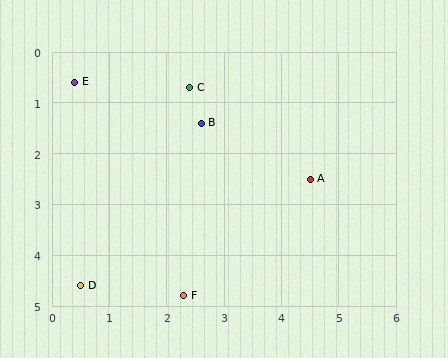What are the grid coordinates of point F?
Point F is at approximately (2.3, 4.8).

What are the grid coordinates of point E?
Point E is at approximately (0.4, 0.6).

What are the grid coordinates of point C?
Point C is at approximately (2.4, 0.7).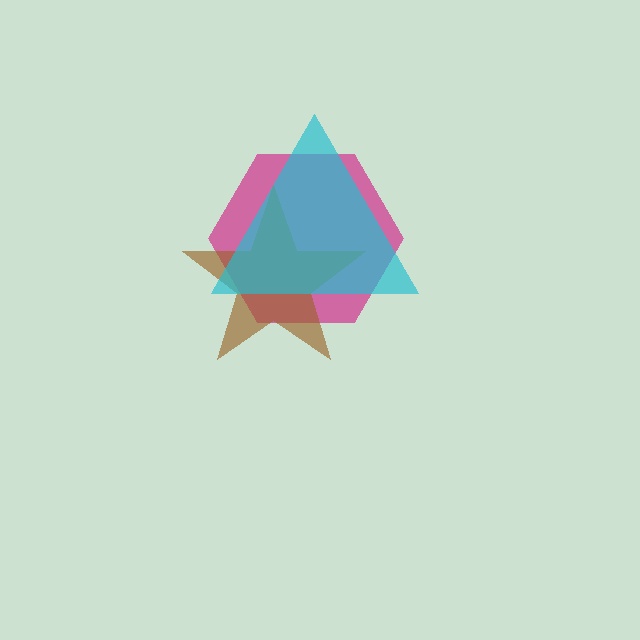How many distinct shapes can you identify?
There are 3 distinct shapes: a magenta hexagon, a brown star, a cyan triangle.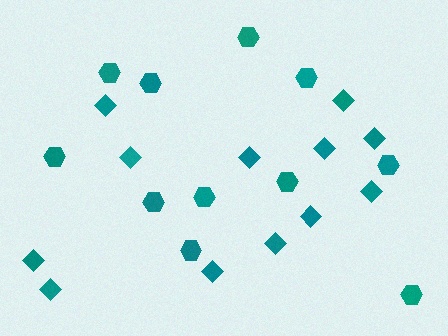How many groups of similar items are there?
There are 2 groups: one group of hexagons (11) and one group of diamonds (12).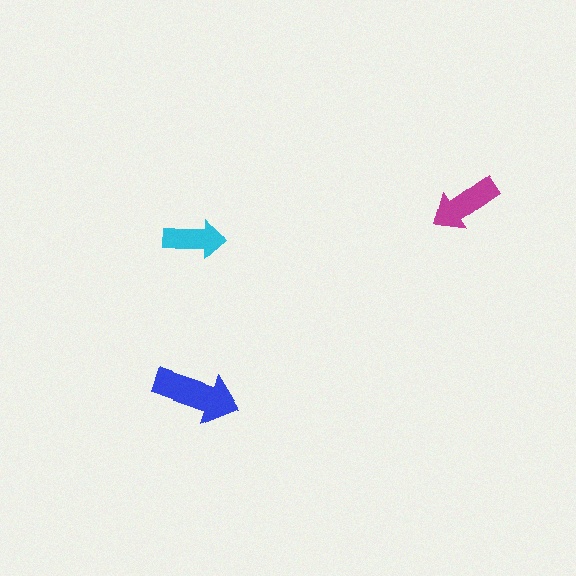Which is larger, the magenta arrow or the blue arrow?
The blue one.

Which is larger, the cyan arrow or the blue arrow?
The blue one.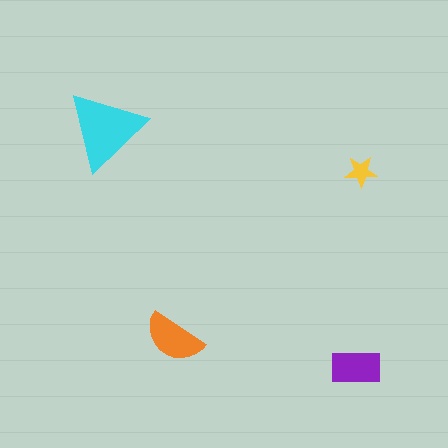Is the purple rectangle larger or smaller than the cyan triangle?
Smaller.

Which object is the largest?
The cyan triangle.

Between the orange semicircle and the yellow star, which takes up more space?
The orange semicircle.